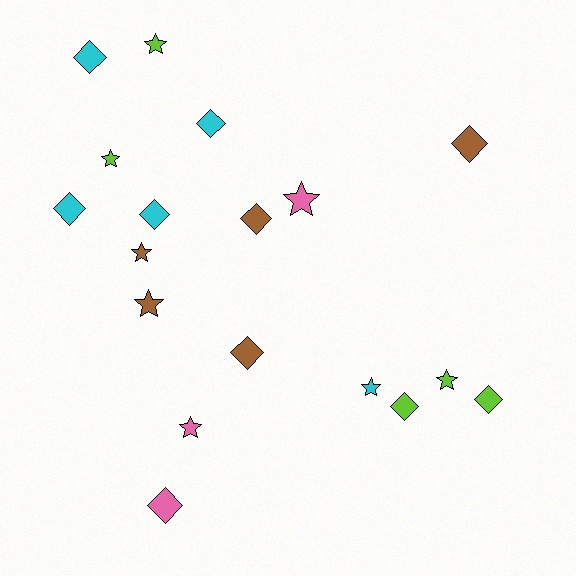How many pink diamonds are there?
There is 1 pink diamond.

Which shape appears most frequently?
Diamond, with 10 objects.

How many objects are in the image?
There are 18 objects.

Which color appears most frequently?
Cyan, with 5 objects.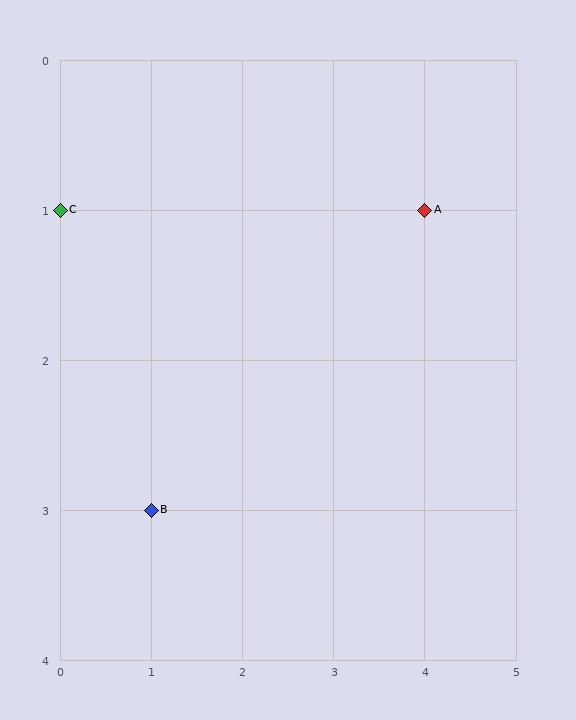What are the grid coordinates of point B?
Point B is at grid coordinates (1, 3).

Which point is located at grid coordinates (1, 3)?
Point B is at (1, 3).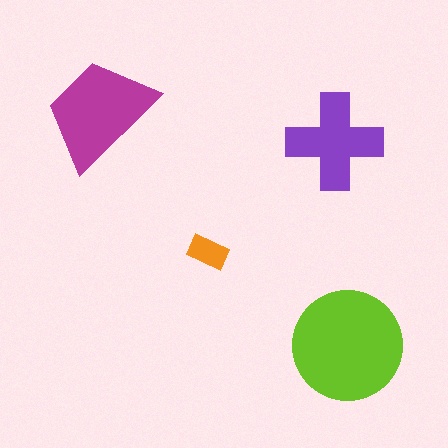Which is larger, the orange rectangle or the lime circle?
The lime circle.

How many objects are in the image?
There are 4 objects in the image.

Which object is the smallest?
The orange rectangle.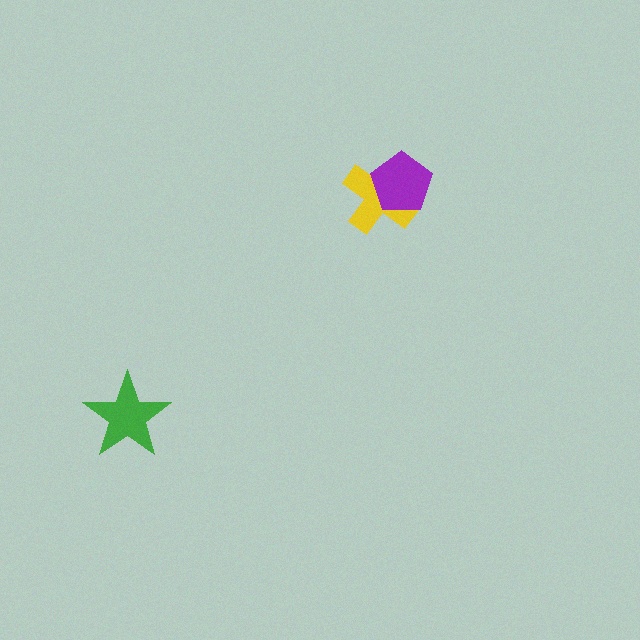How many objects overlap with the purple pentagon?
1 object overlaps with the purple pentagon.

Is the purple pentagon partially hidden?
No, no other shape covers it.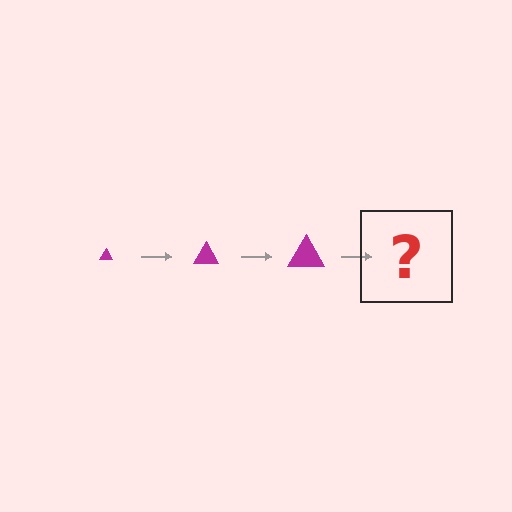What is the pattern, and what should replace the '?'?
The pattern is that the triangle gets progressively larger each step. The '?' should be a magenta triangle, larger than the previous one.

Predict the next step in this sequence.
The next step is a magenta triangle, larger than the previous one.